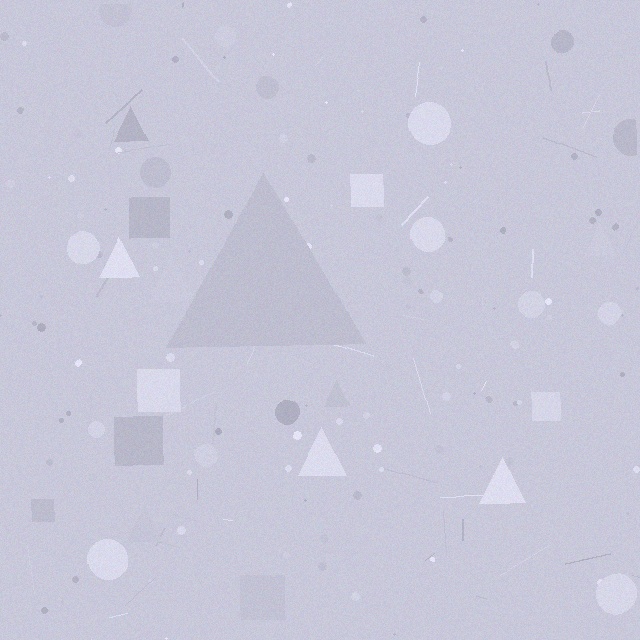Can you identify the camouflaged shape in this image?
The camouflaged shape is a triangle.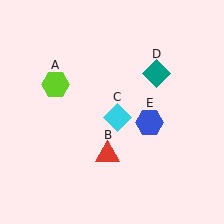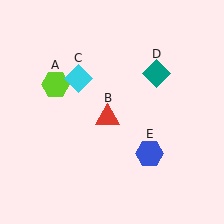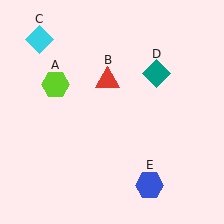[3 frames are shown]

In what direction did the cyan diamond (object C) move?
The cyan diamond (object C) moved up and to the left.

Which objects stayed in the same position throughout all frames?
Lime hexagon (object A) and teal diamond (object D) remained stationary.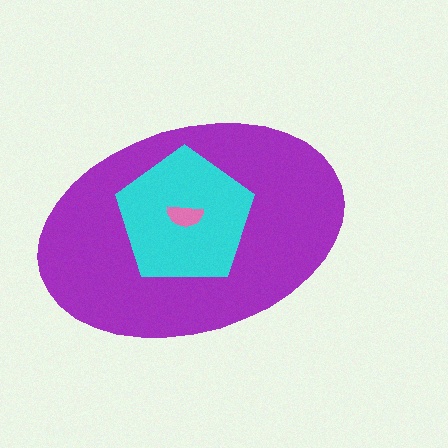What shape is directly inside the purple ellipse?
The cyan pentagon.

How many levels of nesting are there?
3.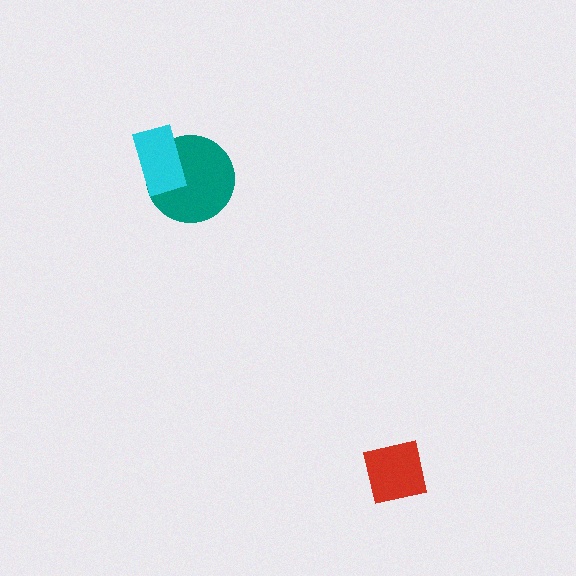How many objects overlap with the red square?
0 objects overlap with the red square.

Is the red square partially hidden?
No, no other shape covers it.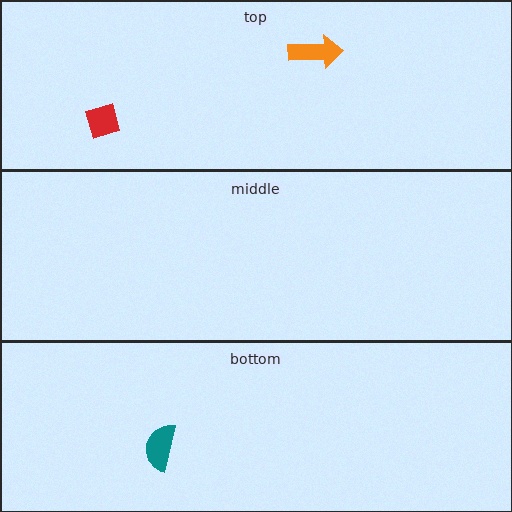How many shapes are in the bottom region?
1.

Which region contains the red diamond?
The top region.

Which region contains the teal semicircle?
The bottom region.